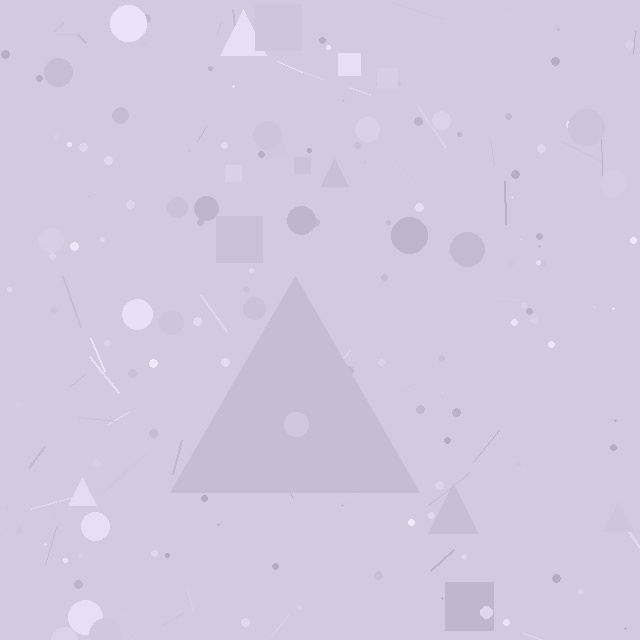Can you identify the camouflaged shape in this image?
The camouflaged shape is a triangle.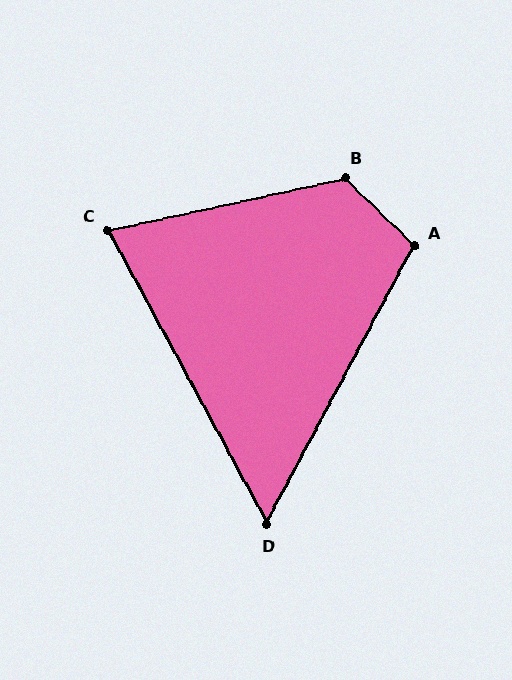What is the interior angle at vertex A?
Approximately 106 degrees (obtuse).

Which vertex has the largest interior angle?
B, at approximately 123 degrees.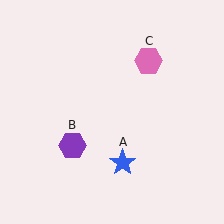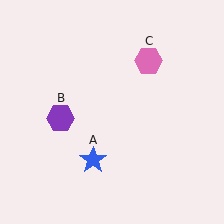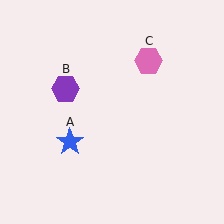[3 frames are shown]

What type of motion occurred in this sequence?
The blue star (object A), purple hexagon (object B) rotated clockwise around the center of the scene.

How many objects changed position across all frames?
2 objects changed position: blue star (object A), purple hexagon (object B).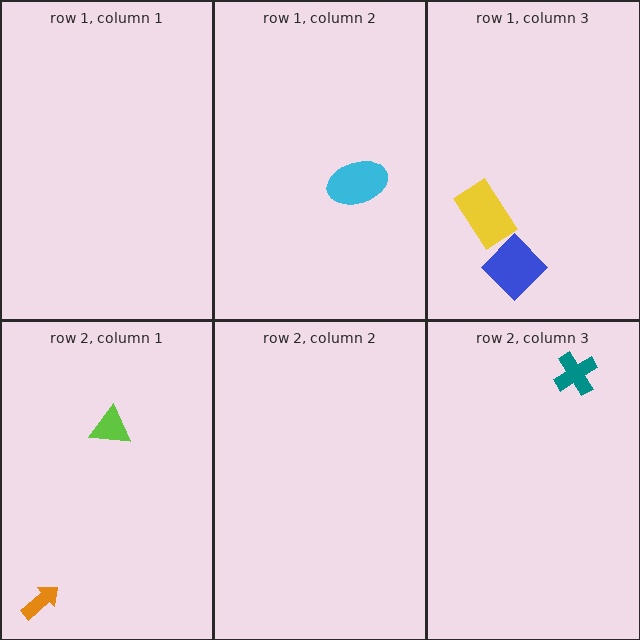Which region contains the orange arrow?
The row 2, column 1 region.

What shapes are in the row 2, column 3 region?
The teal cross.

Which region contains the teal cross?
The row 2, column 3 region.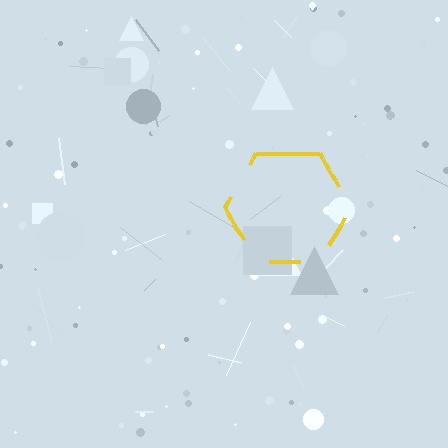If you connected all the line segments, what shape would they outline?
They would outline a hexagon.